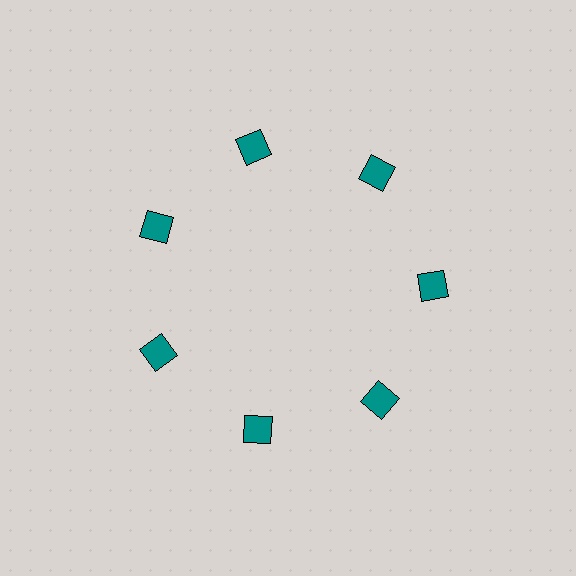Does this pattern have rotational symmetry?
Yes, this pattern has 7-fold rotational symmetry. It looks the same after rotating 51 degrees around the center.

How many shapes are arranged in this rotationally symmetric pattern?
There are 7 shapes, arranged in 7 groups of 1.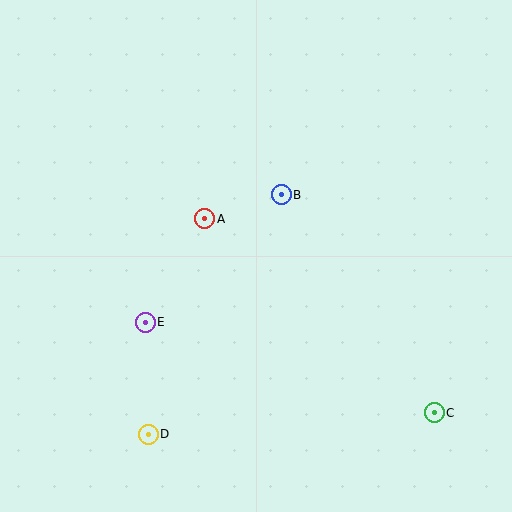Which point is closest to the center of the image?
Point A at (205, 219) is closest to the center.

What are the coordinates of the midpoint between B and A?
The midpoint between B and A is at (243, 207).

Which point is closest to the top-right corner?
Point B is closest to the top-right corner.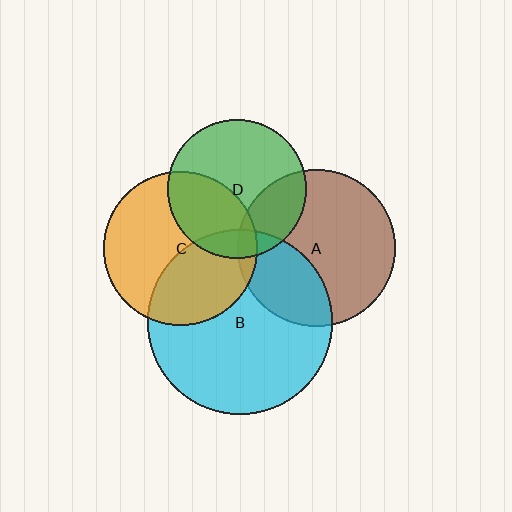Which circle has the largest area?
Circle B (cyan).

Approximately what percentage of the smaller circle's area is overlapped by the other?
Approximately 10%.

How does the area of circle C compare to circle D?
Approximately 1.2 times.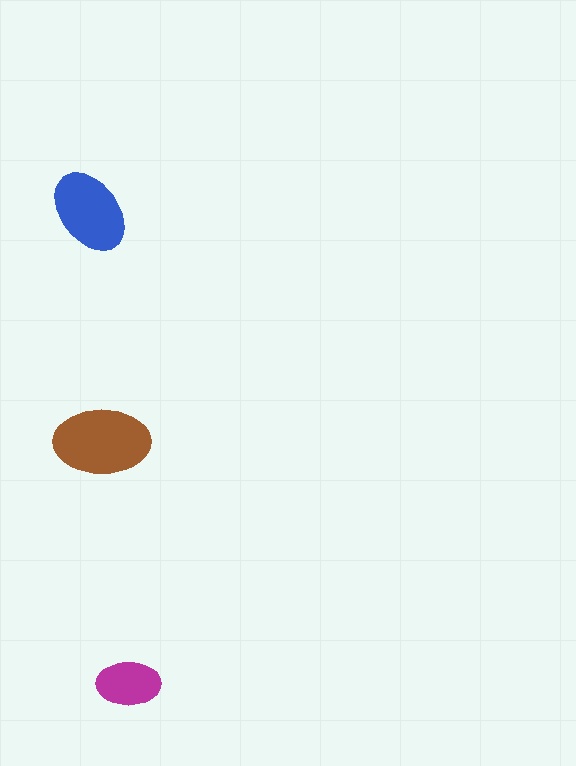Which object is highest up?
The blue ellipse is topmost.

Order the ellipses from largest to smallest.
the brown one, the blue one, the magenta one.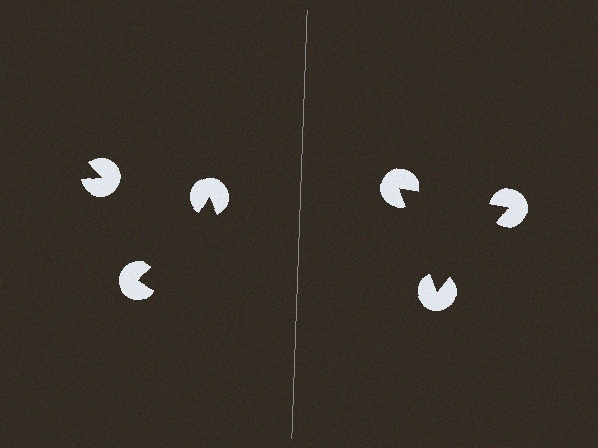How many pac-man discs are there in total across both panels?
6 — 3 on each side.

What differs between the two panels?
The pac-man discs are positioned identically on both sides; only the wedge orientations differ. On the right they align to a triangle; on the left they are misaligned.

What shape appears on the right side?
An illusory triangle.